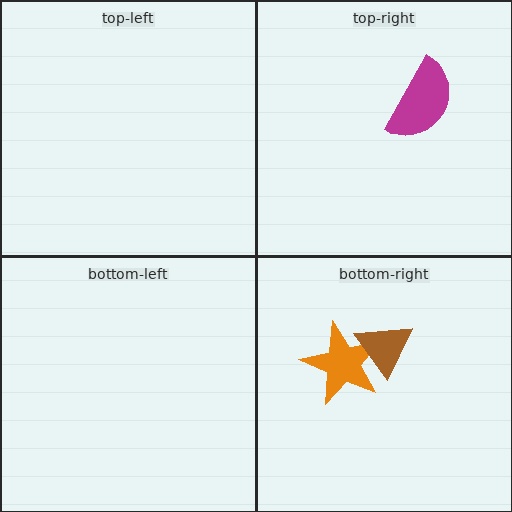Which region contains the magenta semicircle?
The top-right region.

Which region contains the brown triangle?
The bottom-right region.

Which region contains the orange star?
The bottom-right region.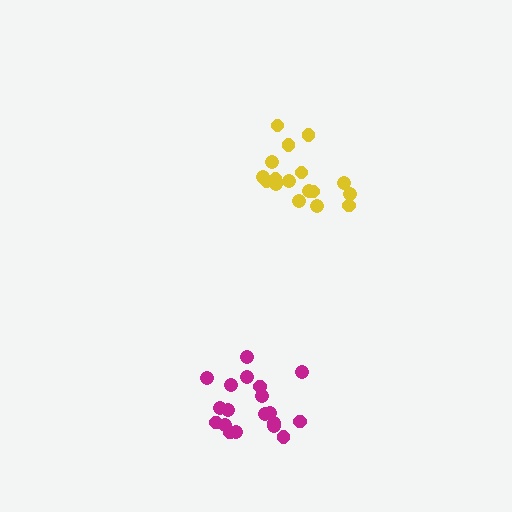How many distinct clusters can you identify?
There are 2 distinct clusters.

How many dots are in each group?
Group 1: 17 dots, Group 2: 19 dots (36 total).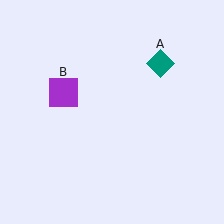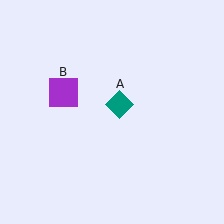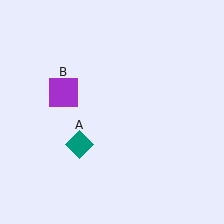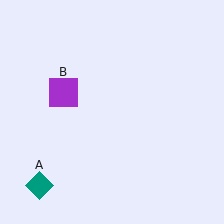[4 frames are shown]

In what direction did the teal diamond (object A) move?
The teal diamond (object A) moved down and to the left.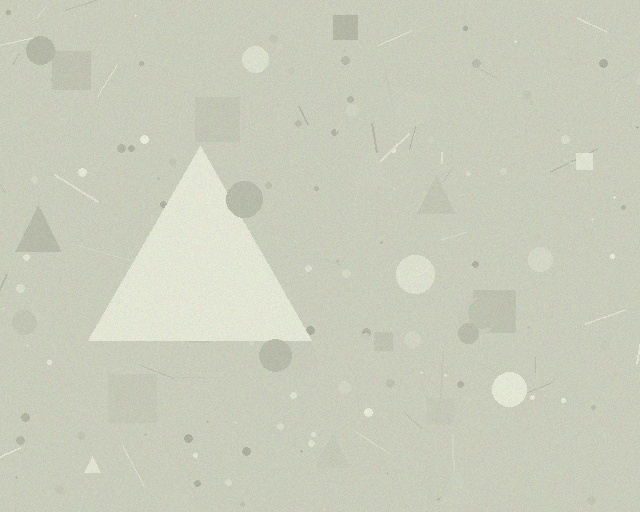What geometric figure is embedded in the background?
A triangle is embedded in the background.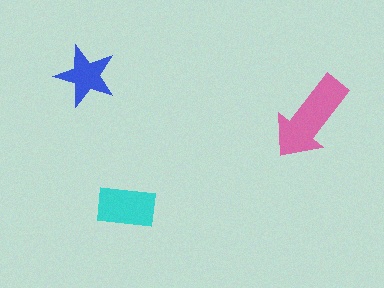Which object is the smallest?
The blue star.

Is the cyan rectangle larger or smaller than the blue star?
Larger.